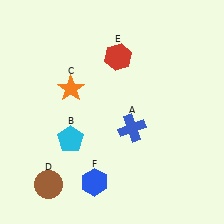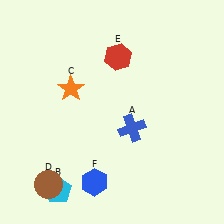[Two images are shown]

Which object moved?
The cyan pentagon (B) moved down.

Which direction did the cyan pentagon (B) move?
The cyan pentagon (B) moved down.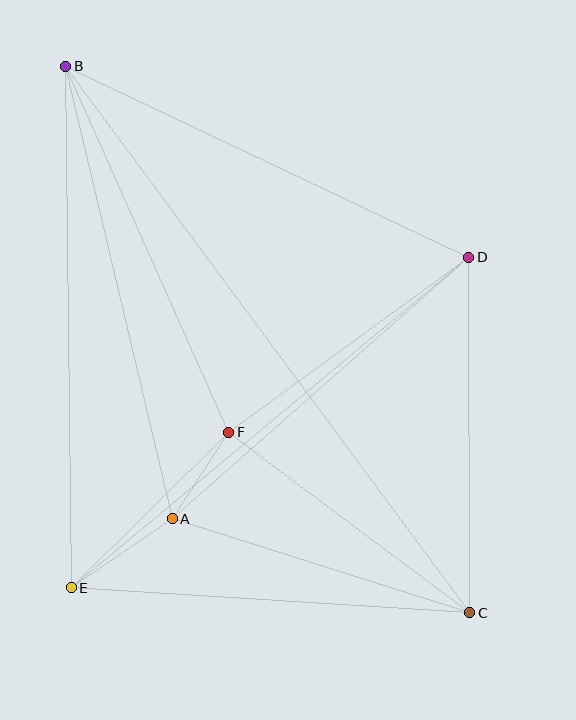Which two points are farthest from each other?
Points B and C are farthest from each other.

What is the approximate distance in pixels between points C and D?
The distance between C and D is approximately 355 pixels.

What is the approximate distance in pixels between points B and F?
The distance between B and F is approximately 401 pixels.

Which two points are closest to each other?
Points A and F are closest to each other.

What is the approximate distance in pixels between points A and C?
The distance between A and C is approximately 312 pixels.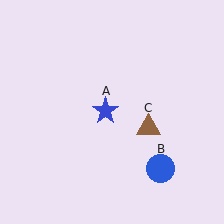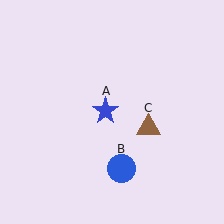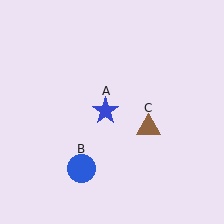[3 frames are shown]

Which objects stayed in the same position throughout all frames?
Blue star (object A) and brown triangle (object C) remained stationary.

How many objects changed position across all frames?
1 object changed position: blue circle (object B).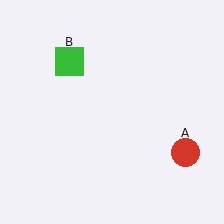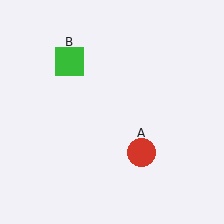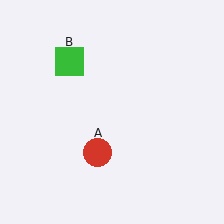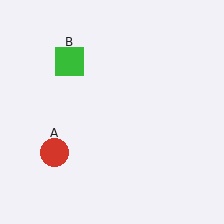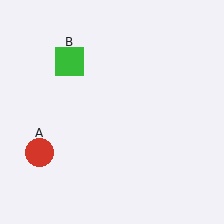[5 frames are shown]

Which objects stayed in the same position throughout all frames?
Green square (object B) remained stationary.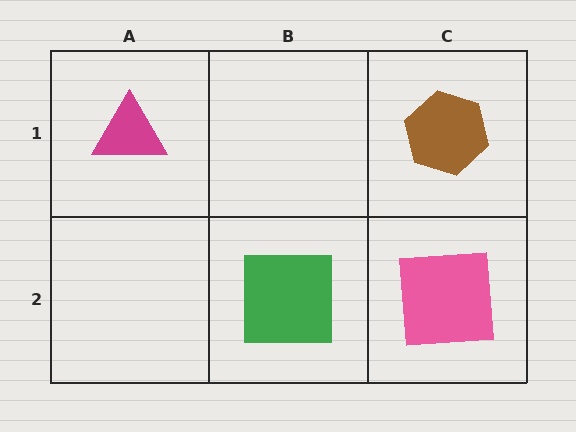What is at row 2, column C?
A pink square.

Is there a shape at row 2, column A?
No, that cell is empty.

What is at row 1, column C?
A brown hexagon.